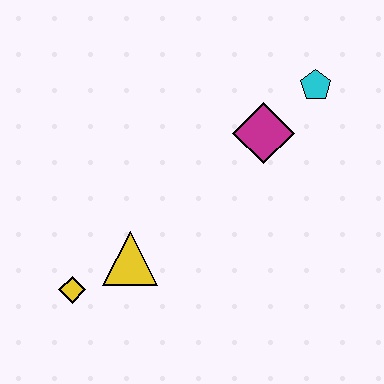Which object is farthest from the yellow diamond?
The cyan pentagon is farthest from the yellow diamond.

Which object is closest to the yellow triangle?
The yellow diamond is closest to the yellow triangle.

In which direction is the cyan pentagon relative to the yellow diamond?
The cyan pentagon is to the right of the yellow diamond.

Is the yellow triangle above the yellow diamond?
Yes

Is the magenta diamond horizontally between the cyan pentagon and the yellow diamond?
Yes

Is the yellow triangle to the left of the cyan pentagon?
Yes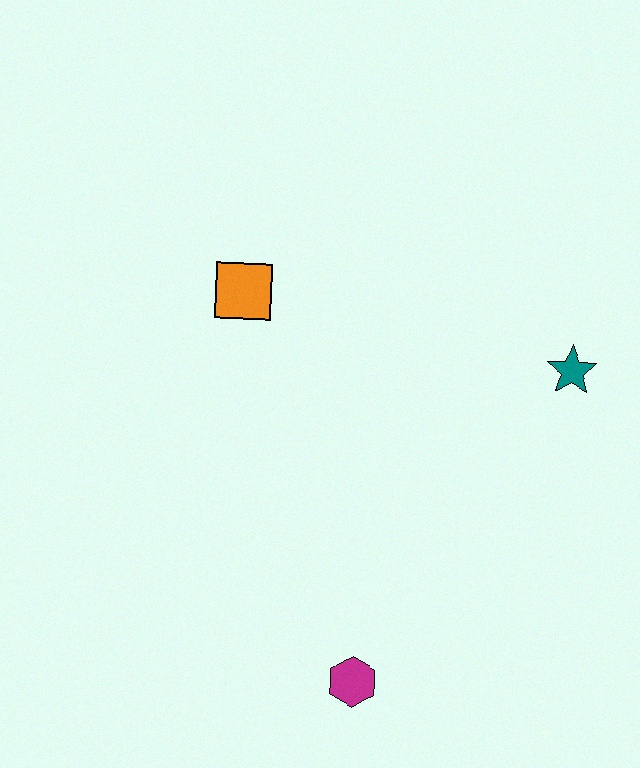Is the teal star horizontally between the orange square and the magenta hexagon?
No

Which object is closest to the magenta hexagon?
The teal star is closest to the magenta hexagon.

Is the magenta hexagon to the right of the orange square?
Yes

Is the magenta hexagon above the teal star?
No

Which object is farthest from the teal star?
The magenta hexagon is farthest from the teal star.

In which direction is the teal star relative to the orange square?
The teal star is to the right of the orange square.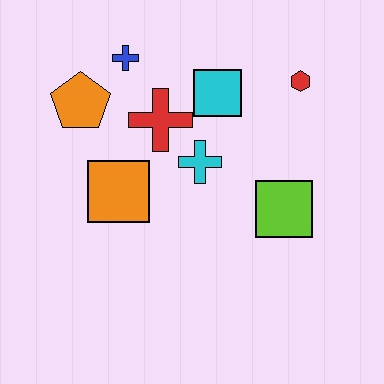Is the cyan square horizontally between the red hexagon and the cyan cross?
Yes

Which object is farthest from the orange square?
The red hexagon is farthest from the orange square.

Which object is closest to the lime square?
The cyan cross is closest to the lime square.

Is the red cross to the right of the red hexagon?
No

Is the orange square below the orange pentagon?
Yes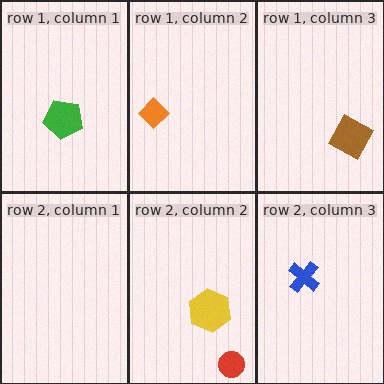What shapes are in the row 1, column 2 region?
The orange diamond.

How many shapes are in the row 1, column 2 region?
1.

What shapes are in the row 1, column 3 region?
The brown square.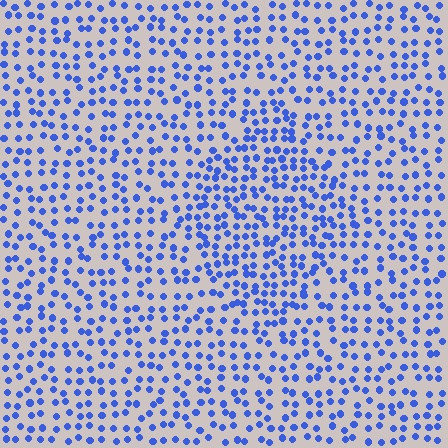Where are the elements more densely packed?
The elements are more densely packed inside the diamond boundary.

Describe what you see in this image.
The image contains small blue elements arranged at two different densities. A diamond-shaped region is visible where the elements are more densely packed than the surrounding area.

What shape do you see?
I see a diamond.